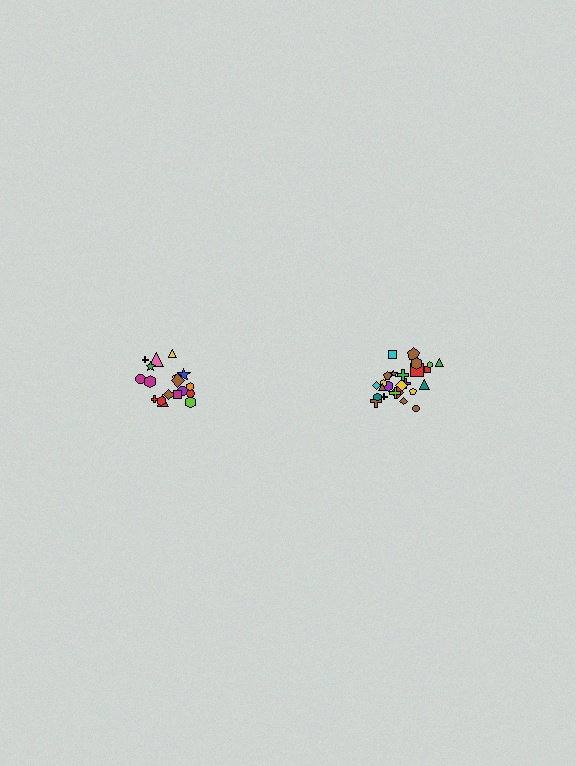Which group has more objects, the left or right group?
The right group.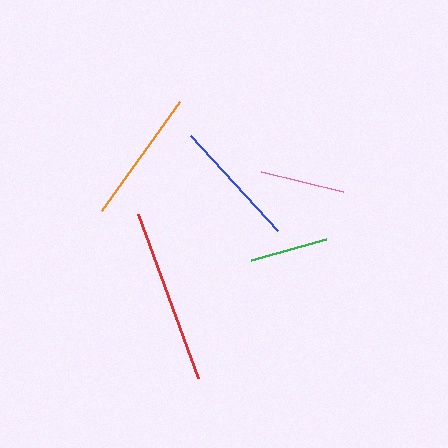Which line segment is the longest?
The red line is the longest at approximately 175 pixels.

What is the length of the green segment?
The green segment is approximately 78 pixels long.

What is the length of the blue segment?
The blue segment is approximately 128 pixels long.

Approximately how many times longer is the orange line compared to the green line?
The orange line is approximately 1.7 times the length of the green line.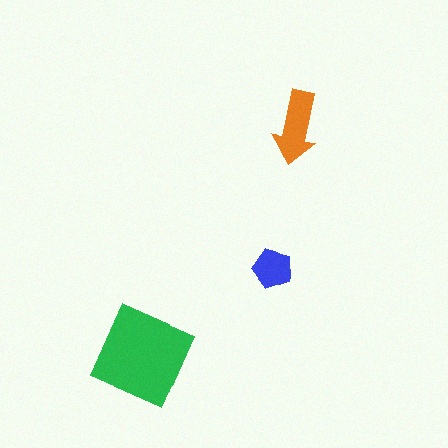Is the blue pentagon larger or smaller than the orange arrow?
Smaller.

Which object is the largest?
The green diamond.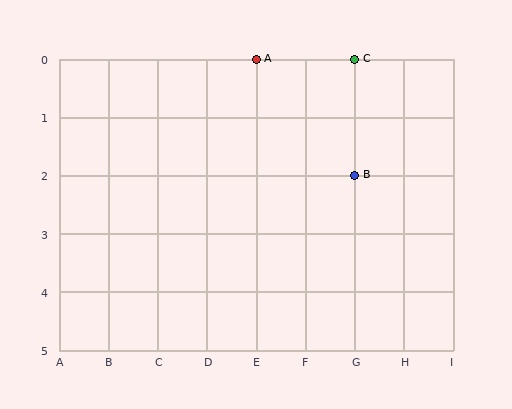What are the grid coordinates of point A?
Point A is at grid coordinates (E, 0).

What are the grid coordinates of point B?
Point B is at grid coordinates (G, 2).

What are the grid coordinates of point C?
Point C is at grid coordinates (G, 0).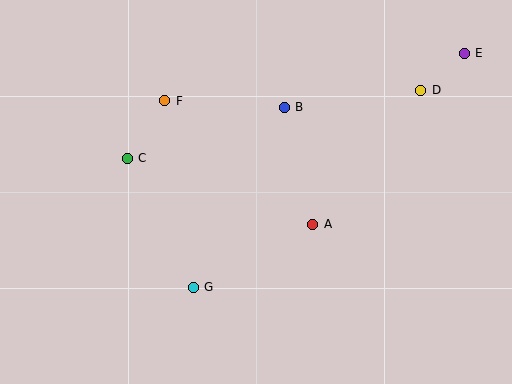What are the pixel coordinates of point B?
Point B is at (284, 107).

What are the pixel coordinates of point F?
Point F is at (165, 101).